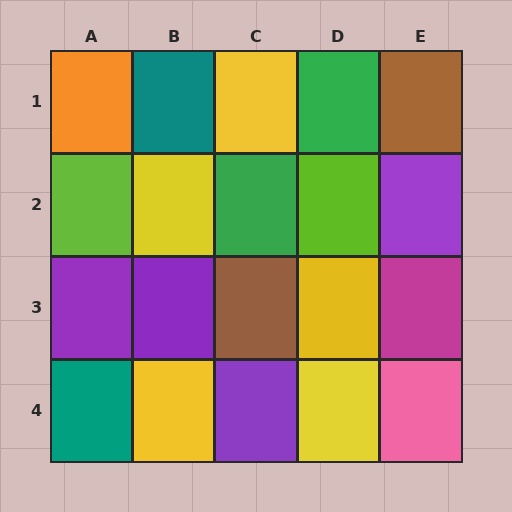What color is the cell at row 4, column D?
Yellow.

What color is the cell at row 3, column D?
Yellow.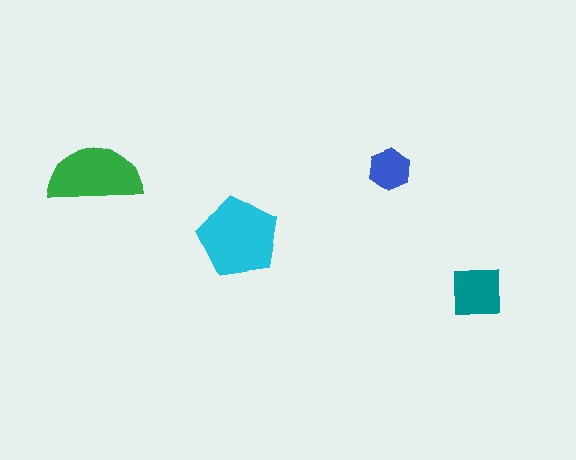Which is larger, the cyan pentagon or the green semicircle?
The cyan pentagon.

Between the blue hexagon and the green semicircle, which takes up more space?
The green semicircle.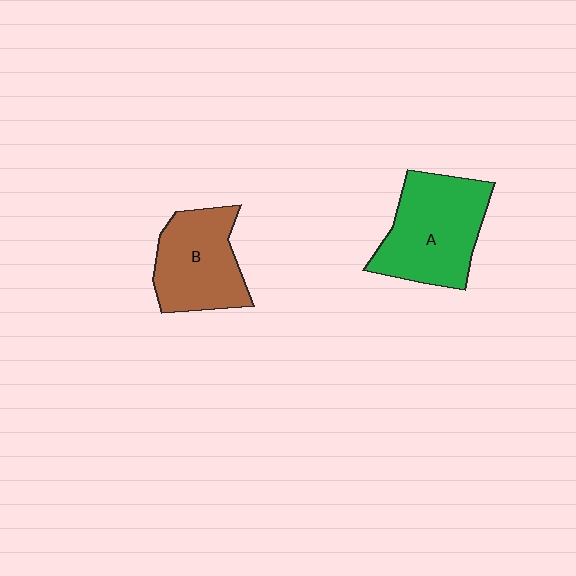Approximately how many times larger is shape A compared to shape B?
Approximately 1.2 times.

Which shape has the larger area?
Shape A (green).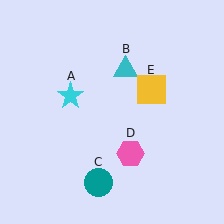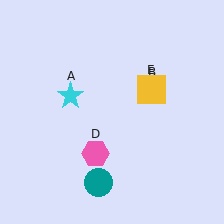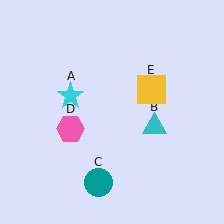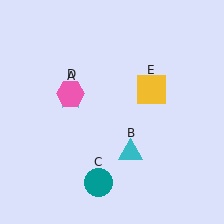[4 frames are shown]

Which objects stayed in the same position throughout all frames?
Cyan star (object A) and teal circle (object C) and yellow square (object E) remained stationary.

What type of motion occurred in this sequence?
The cyan triangle (object B), pink hexagon (object D) rotated clockwise around the center of the scene.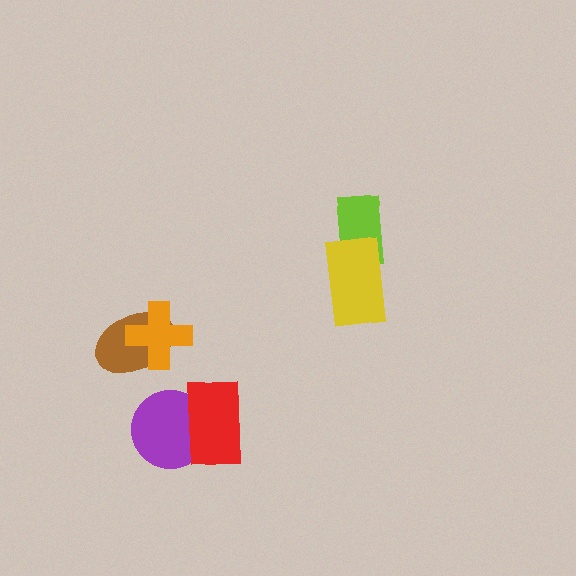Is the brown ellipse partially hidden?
Yes, it is partially covered by another shape.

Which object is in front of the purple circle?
The red rectangle is in front of the purple circle.